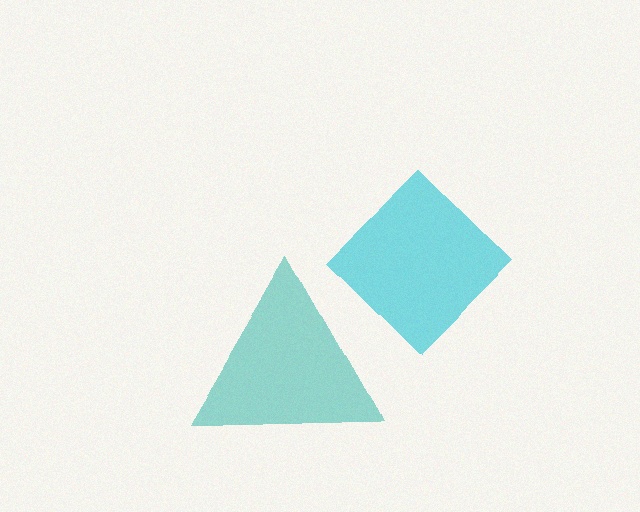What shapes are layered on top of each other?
The layered shapes are: a teal triangle, a cyan diamond.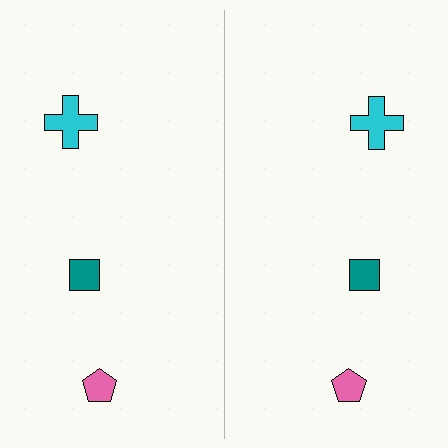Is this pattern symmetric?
Yes, this pattern has bilateral (reflection) symmetry.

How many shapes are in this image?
There are 6 shapes in this image.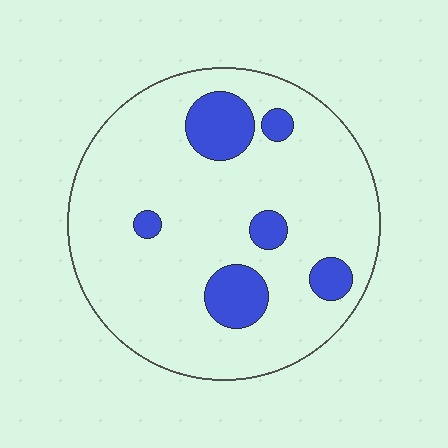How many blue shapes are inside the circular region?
6.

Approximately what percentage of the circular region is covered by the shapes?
Approximately 15%.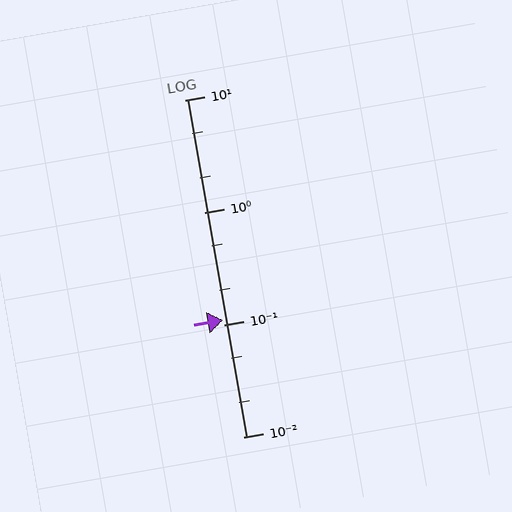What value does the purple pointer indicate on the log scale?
The pointer indicates approximately 0.11.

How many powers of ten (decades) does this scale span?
The scale spans 3 decades, from 0.01 to 10.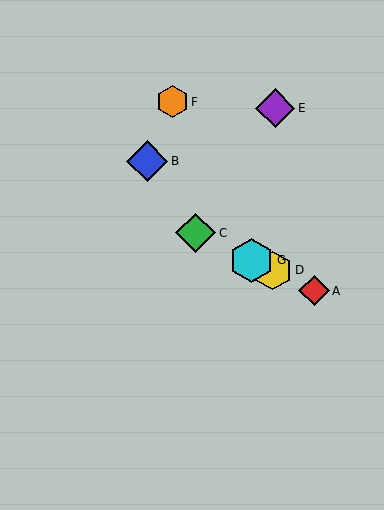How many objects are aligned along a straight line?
4 objects (A, C, D, G) are aligned along a straight line.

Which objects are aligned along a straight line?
Objects A, C, D, G are aligned along a straight line.